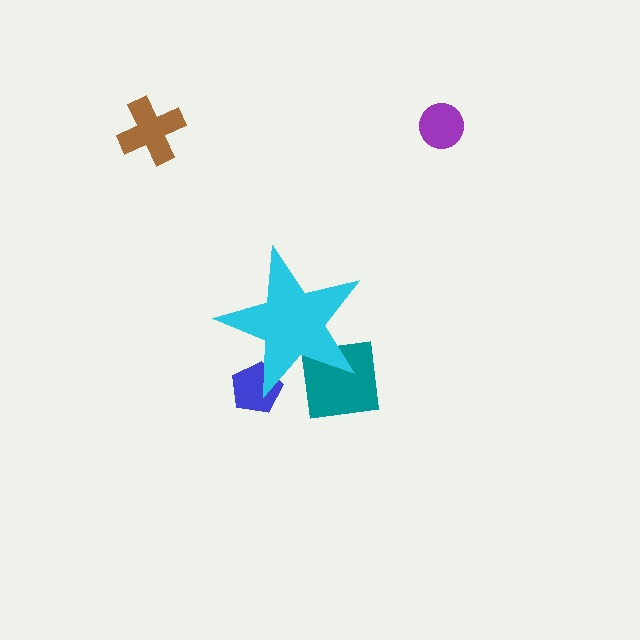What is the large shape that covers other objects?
A cyan star.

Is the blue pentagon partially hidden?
Yes, the blue pentagon is partially hidden behind the cyan star.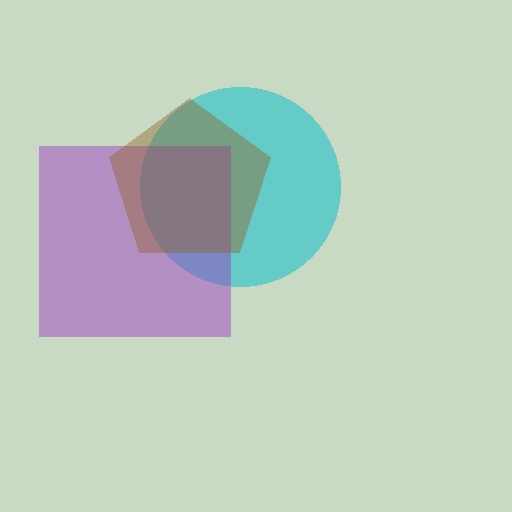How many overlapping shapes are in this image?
There are 3 overlapping shapes in the image.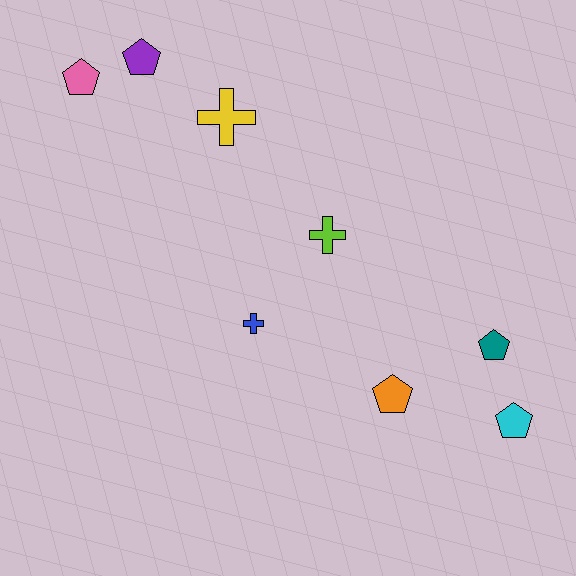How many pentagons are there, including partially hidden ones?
There are 5 pentagons.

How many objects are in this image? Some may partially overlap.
There are 8 objects.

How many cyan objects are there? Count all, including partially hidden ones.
There is 1 cyan object.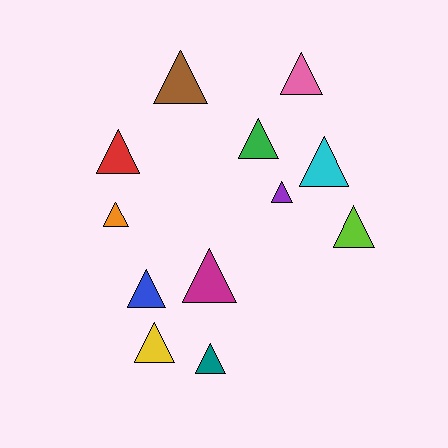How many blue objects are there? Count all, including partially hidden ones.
There is 1 blue object.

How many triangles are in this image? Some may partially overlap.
There are 12 triangles.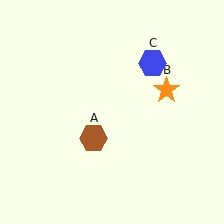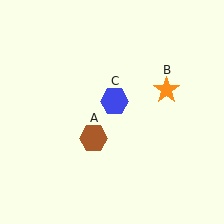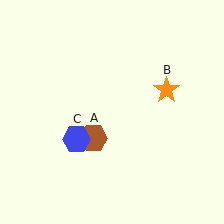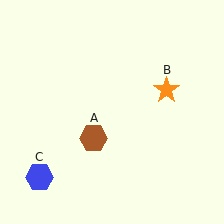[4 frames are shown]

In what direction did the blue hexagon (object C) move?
The blue hexagon (object C) moved down and to the left.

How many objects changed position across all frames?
1 object changed position: blue hexagon (object C).